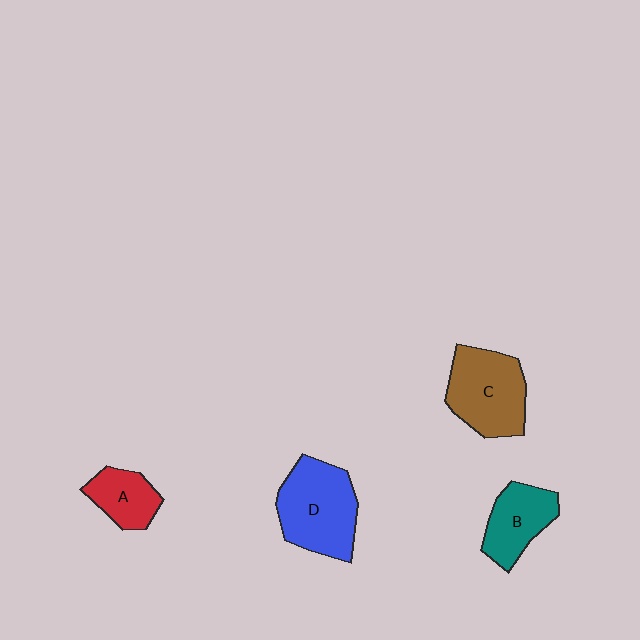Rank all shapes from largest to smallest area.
From largest to smallest: D (blue), C (brown), B (teal), A (red).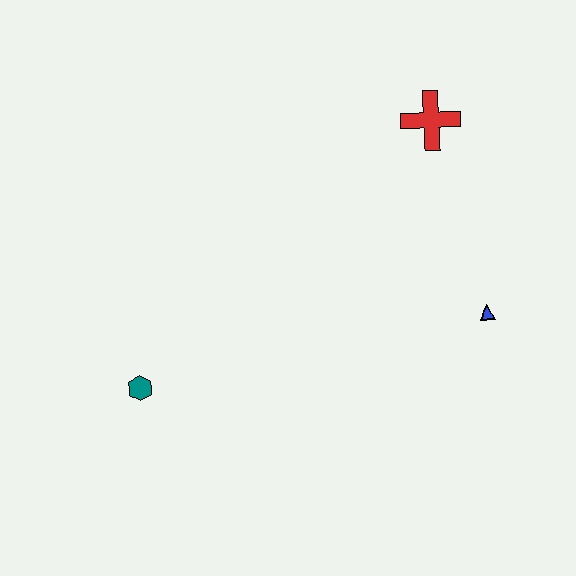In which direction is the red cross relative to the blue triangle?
The red cross is above the blue triangle.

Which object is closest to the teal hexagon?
The blue triangle is closest to the teal hexagon.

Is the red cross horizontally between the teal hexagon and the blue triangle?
Yes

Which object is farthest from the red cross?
The teal hexagon is farthest from the red cross.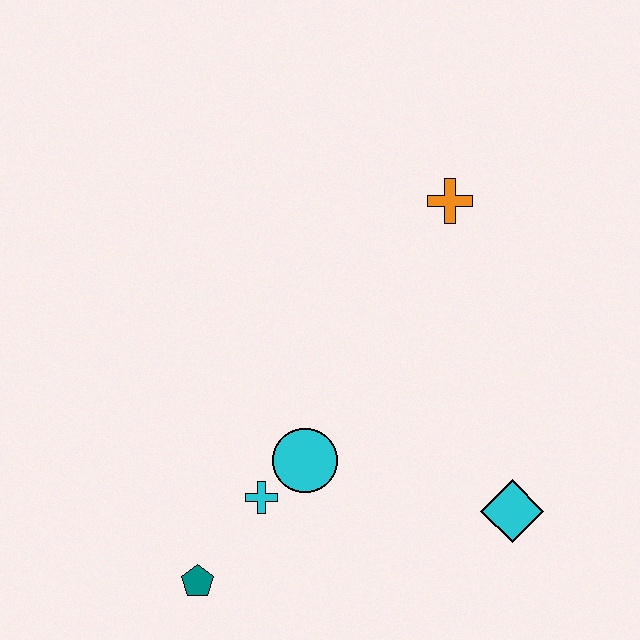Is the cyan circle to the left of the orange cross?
Yes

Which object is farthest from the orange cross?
The teal pentagon is farthest from the orange cross.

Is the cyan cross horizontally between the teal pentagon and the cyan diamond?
Yes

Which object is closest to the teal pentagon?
The cyan cross is closest to the teal pentagon.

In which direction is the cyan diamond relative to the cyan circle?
The cyan diamond is to the right of the cyan circle.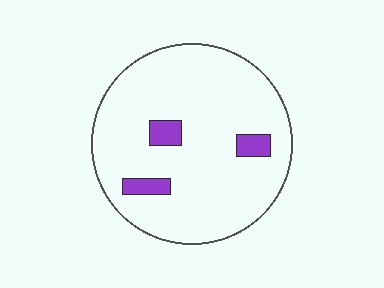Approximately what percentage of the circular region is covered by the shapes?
Approximately 10%.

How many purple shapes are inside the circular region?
3.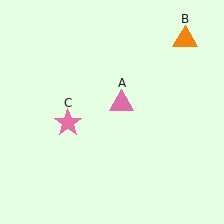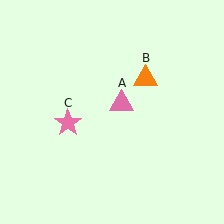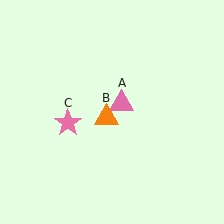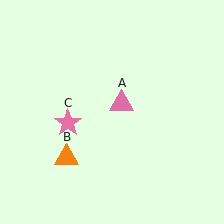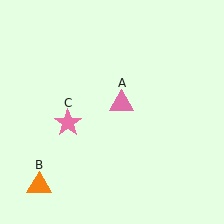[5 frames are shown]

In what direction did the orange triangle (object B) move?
The orange triangle (object B) moved down and to the left.